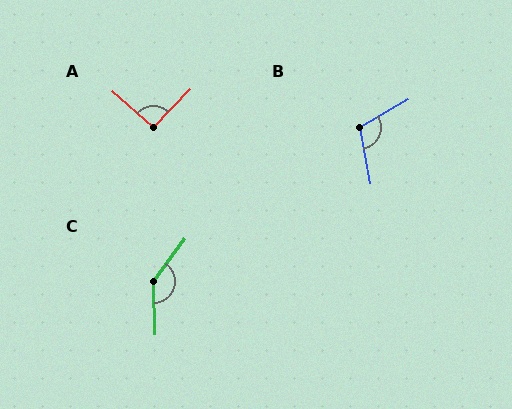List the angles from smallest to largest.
A (93°), B (110°), C (142°).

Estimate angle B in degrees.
Approximately 110 degrees.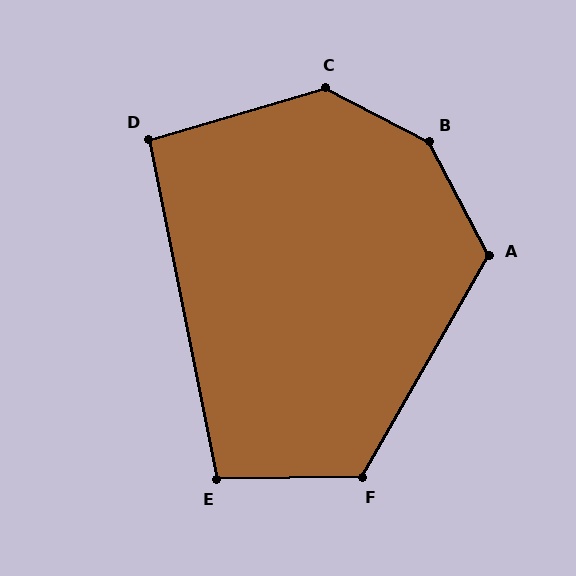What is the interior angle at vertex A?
Approximately 123 degrees (obtuse).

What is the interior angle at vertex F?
Approximately 120 degrees (obtuse).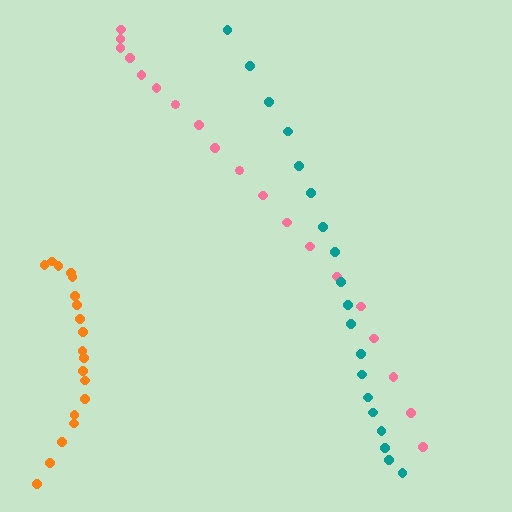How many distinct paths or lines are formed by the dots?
There are 3 distinct paths.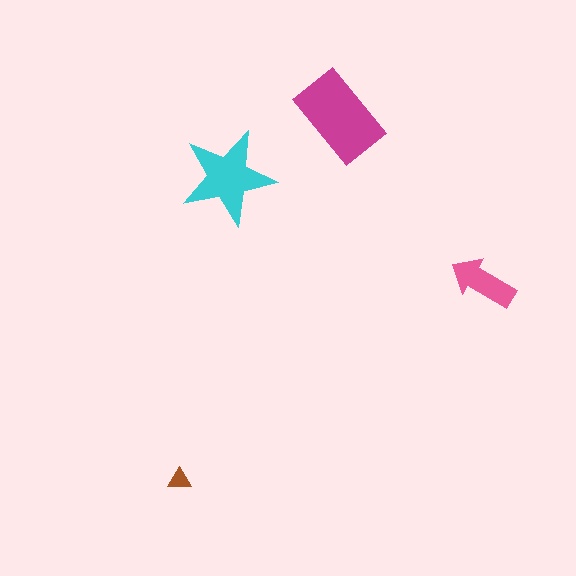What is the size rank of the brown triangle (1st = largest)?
4th.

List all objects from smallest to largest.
The brown triangle, the pink arrow, the cyan star, the magenta rectangle.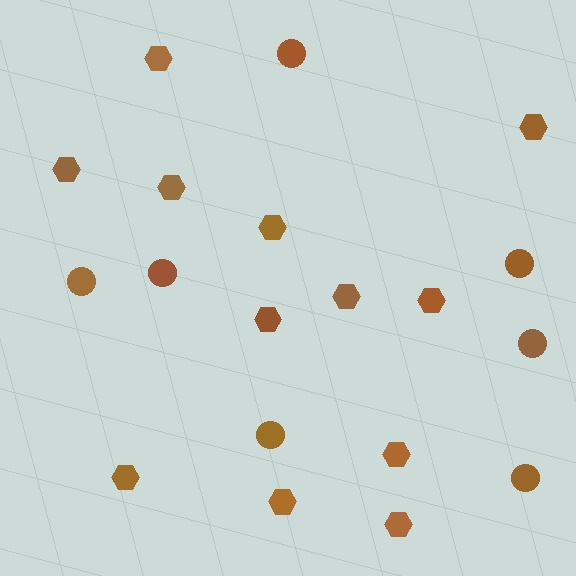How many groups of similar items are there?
There are 2 groups: one group of circles (7) and one group of hexagons (12).